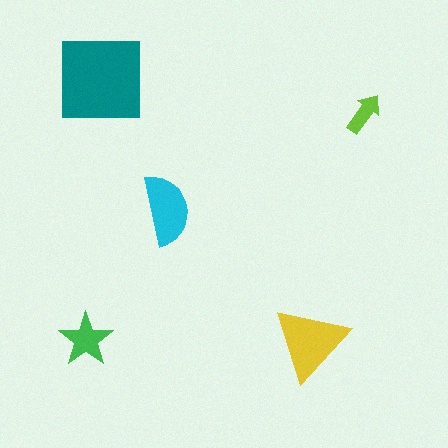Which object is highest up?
The teal square is topmost.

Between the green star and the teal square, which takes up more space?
The teal square.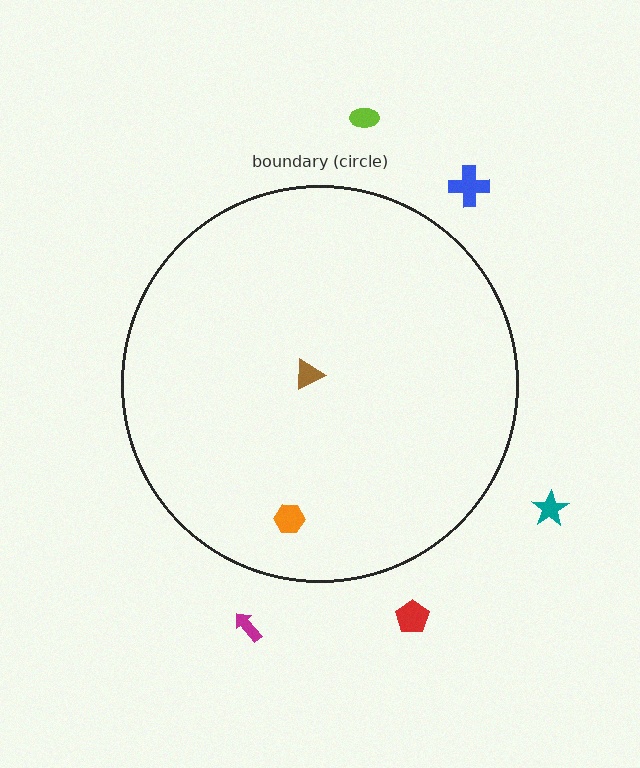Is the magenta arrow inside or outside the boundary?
Outside.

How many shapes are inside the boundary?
2 inside, 5 outside.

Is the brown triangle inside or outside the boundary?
Inside.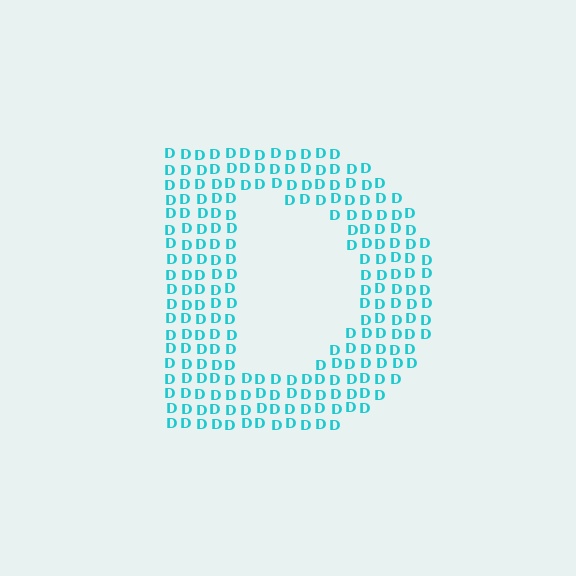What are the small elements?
The small elements are letter D's.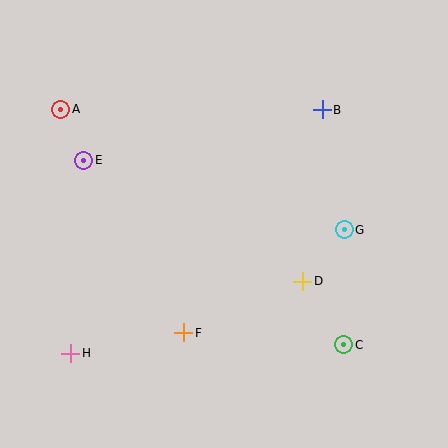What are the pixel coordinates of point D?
Point D is at (303, 281).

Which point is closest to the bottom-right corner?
Point C is closest to the bottom-right corner.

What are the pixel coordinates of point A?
Point A is at (61, 109).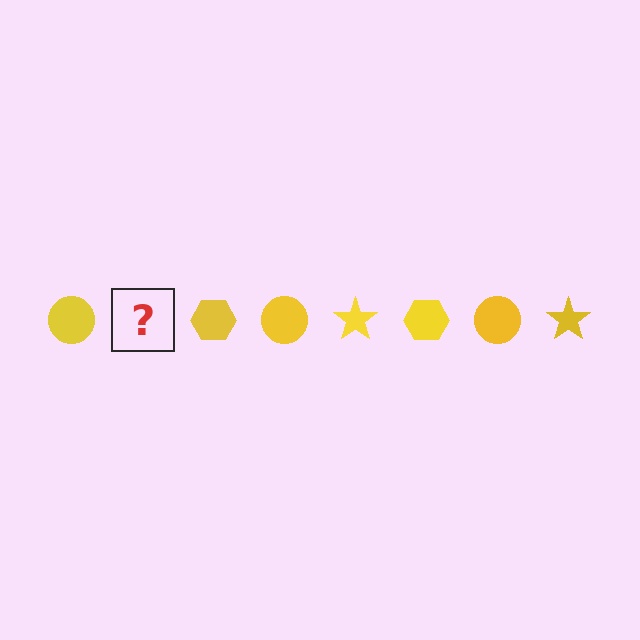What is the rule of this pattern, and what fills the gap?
The rule is that the pattern cycles through circle, star, hexagon shapes in yellow. The gap should be filled with a yellow star.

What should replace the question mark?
The question mark should be replaced with a yellow star.